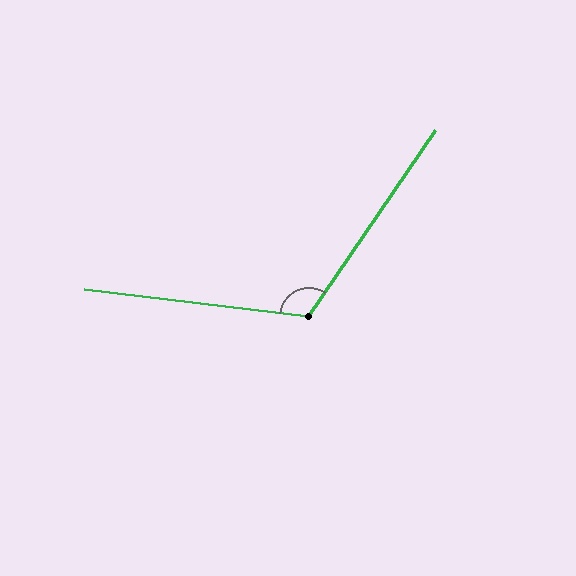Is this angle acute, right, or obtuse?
It is obtuse.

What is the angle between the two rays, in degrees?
Approximately 117 degrees.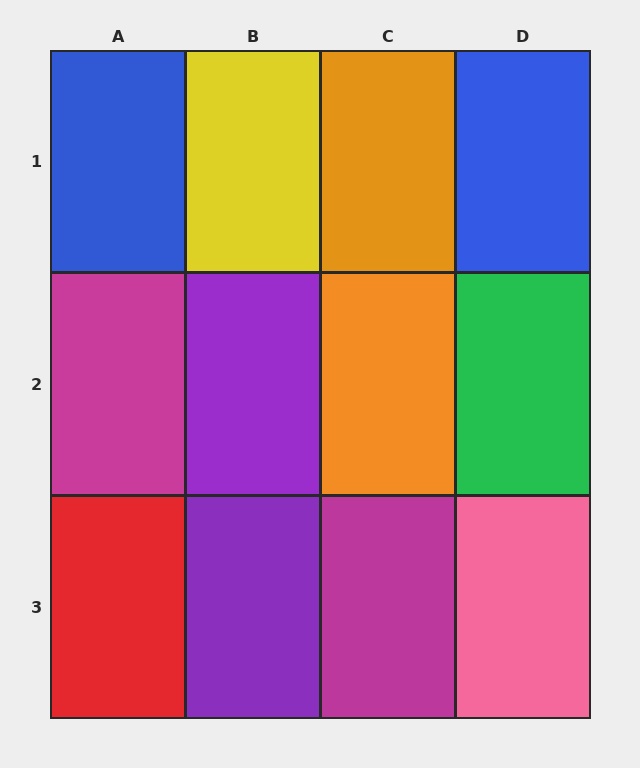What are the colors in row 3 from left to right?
Red, purple, magenta, pink.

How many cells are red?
1 cell is red.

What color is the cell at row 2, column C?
Orange.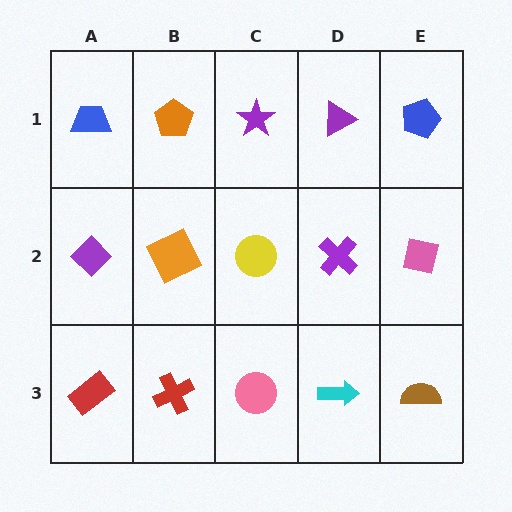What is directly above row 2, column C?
A purple star.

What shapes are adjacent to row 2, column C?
A purple star (row 1, column C), a pink circle (row 3, column C), an orange square (row 2, column B), a purple cross (row 2, column D).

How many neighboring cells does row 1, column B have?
3.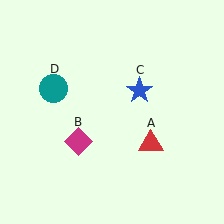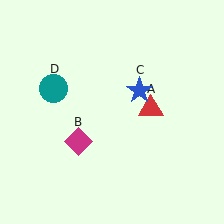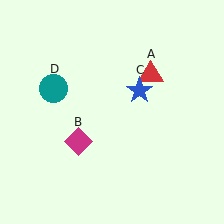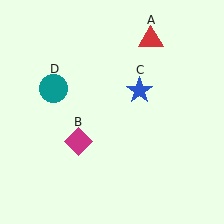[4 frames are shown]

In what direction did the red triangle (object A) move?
The red triangle (object A) moved up.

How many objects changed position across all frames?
1 object changed position: red triangle (object A).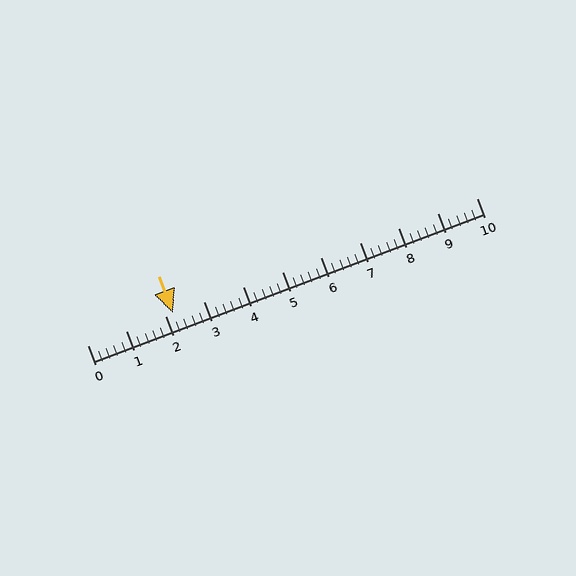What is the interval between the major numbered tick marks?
The major tick marks are spaced 1 units apart.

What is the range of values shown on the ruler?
The ruler shows values from 0 to 10.